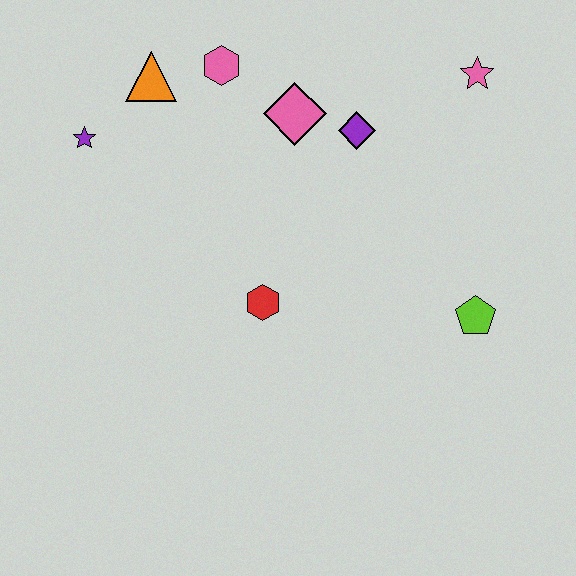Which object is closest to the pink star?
The purple diamond is closest to the pink star.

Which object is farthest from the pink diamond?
The lime pentagon is farthest from the pink diamond.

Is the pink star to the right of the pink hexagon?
Yes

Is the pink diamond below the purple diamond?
No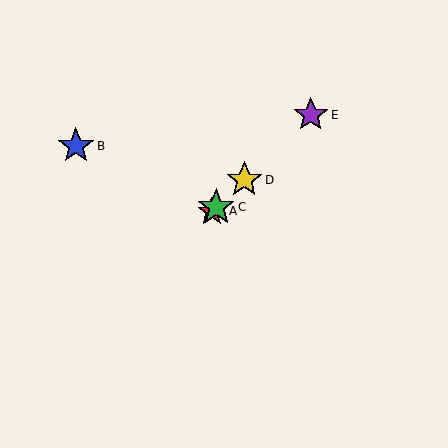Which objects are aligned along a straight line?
Objects A, C, D, E are aligned along a straight line.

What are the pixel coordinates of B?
Object B is at (76, 146).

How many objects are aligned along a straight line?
4 objects (A, C, D, E) are aligned along a straight line.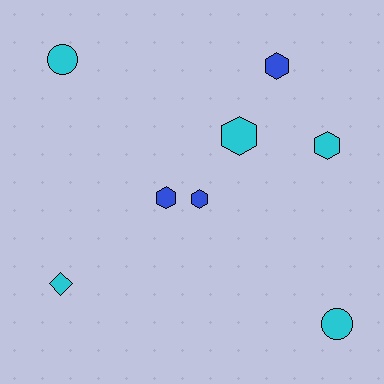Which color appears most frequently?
Cyan, with 5 objects.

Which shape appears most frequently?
Hexagon, with 5 objects.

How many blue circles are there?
There are no blue circles.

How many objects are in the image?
There are 8 objects.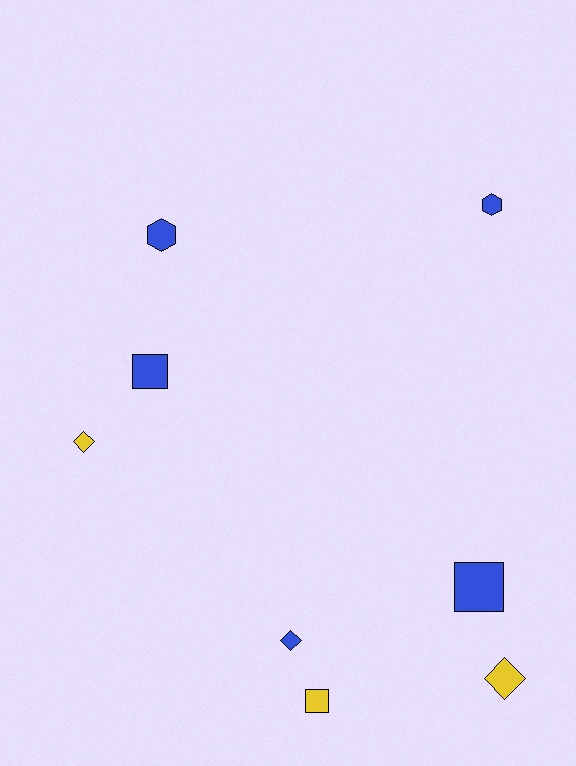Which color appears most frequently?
Blue, with 5 objects.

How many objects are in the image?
There are 8 objects.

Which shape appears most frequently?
Square, with 3 objects.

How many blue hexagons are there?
There are 2 blue hexagons.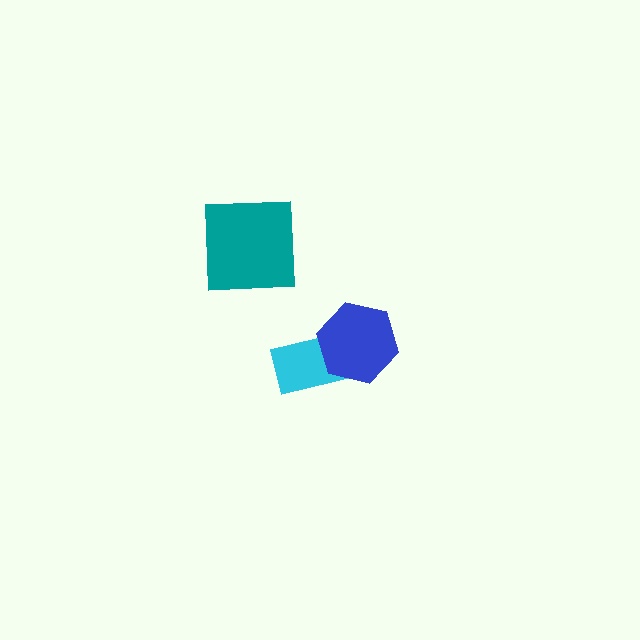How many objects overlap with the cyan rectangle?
1 object overlaps with the cyan rectangle.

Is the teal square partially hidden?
No, no other shape covers it.